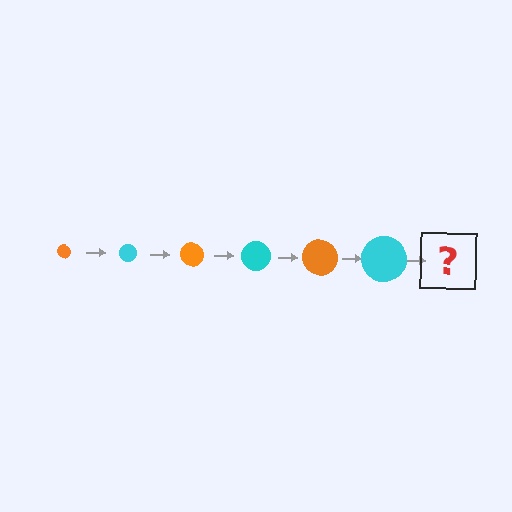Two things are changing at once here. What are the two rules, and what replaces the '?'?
The two rules are that the circle grows larger each step and the color cycles through orange and cyan. The '?' should be an orange circle, larger than the previous one.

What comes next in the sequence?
The next element should be an orange circle, larger than the previous one.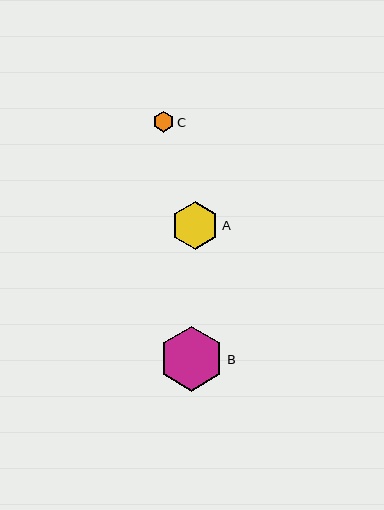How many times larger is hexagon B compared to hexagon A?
Hexagon B is approximately 1.4 times the size of hexagon A.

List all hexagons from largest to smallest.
From largest to smallest: B, A, C.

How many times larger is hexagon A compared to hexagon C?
Hexagon A is approximately 2.3 times the size of hexagon C.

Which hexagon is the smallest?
Hexagon C is the smallest with a size of approximately 21 pixels.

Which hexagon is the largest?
Hexagon B is the largest with a size of approximately 65 pixels.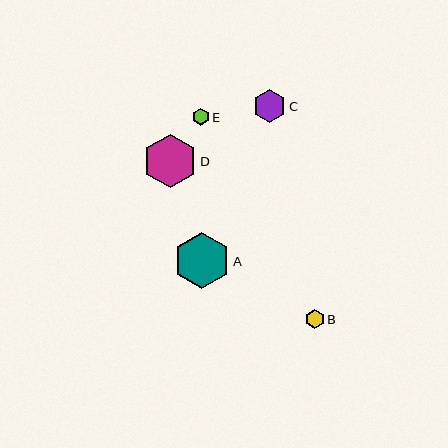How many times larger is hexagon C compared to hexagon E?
Hexagon C is approximately 1.9 times the size of hexagon E.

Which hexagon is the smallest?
Hexagon E is the smallest with a size of approximately 17 pixels.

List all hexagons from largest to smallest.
From largest to smallest: A, D, C, B, E.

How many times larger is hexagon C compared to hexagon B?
Hexagon C is approximately 1.7 times the size of hexagon B.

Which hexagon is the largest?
Hexagon A is the largest with a size of approximately 56 pixels.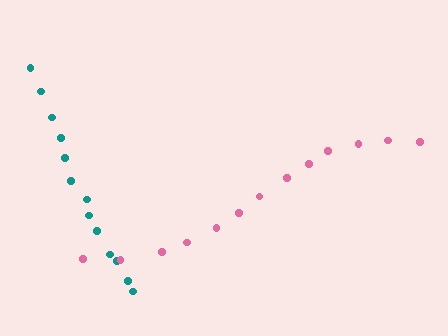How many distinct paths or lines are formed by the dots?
There are 2 distinct paths.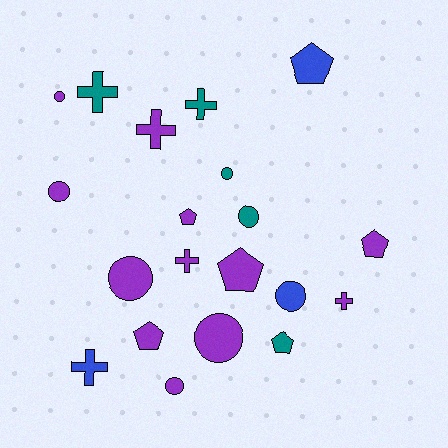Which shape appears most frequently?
Circle, with 8 objects.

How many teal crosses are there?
There are 2 teal crosses.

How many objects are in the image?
There are 20 objects.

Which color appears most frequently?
Purple, with 12 objects.